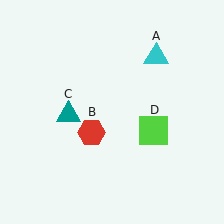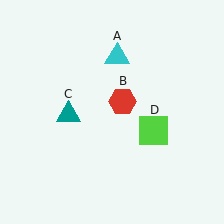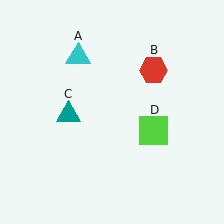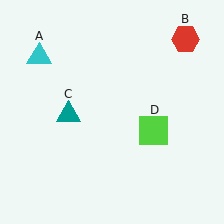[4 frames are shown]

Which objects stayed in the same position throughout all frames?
Teal triangle (object C) and lime square (object D) remained stationary.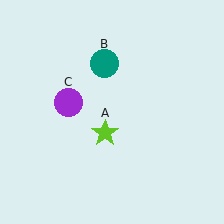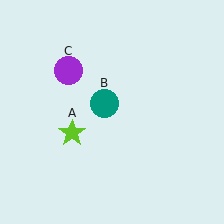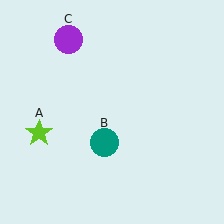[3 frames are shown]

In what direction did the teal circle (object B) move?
The teal circle (object B) moved down.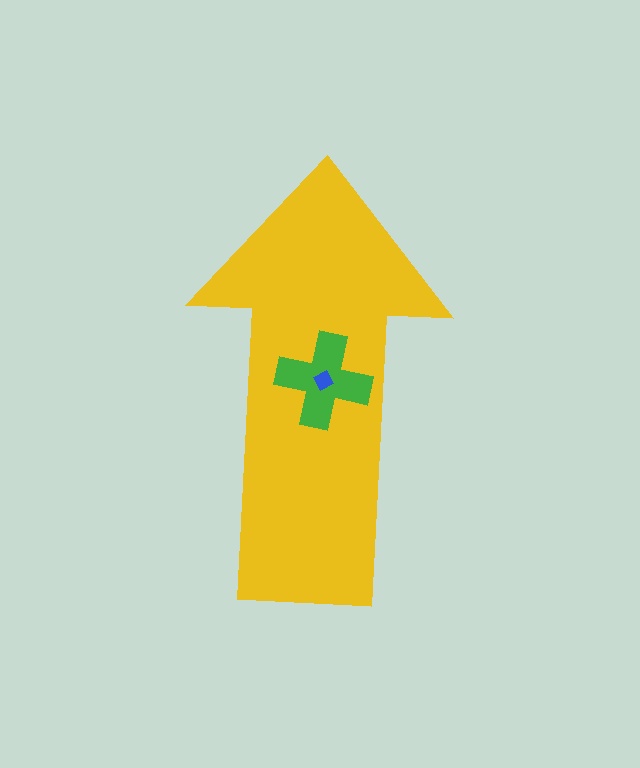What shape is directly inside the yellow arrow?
The green cross.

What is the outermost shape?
The yellow arrow.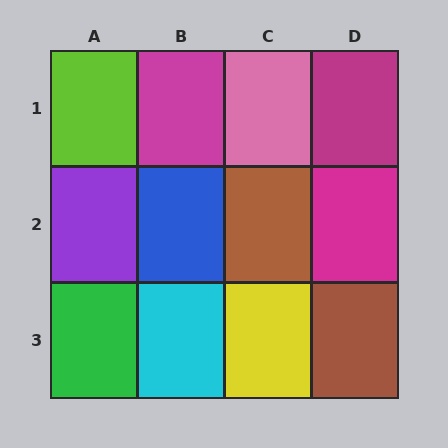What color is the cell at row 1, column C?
Pink.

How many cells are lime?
1 cell is lime.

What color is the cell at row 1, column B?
Magenta.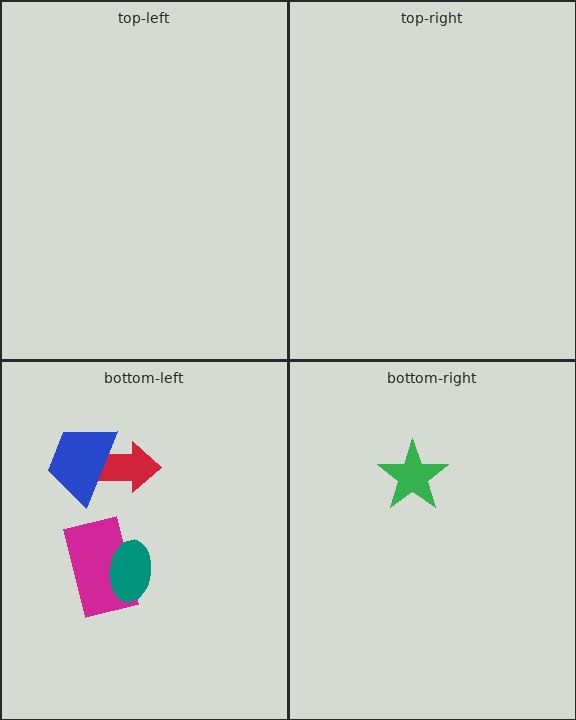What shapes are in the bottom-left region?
The magenta rectangle, the red arrow, the teal ellipse, the blue trapezoid.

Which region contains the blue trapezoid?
The bottom-left region.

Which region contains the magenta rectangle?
The bottom-left region.